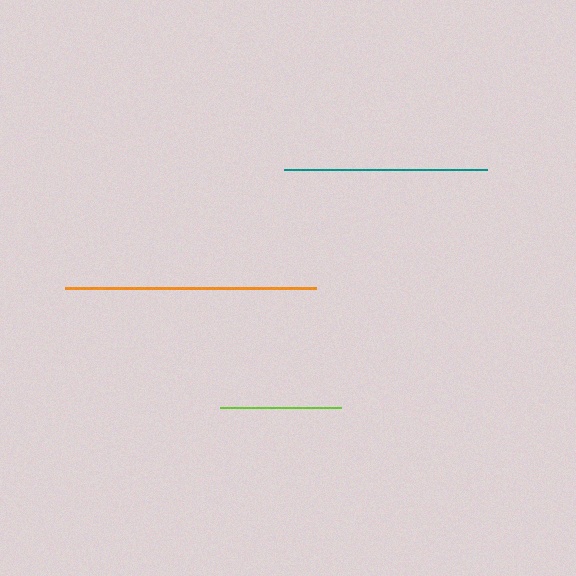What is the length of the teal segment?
The teal segment is approximately 203 pixels long.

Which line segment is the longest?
The orange line is the longest at approximately 251 pixels.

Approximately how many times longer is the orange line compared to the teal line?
The orange line is approximately 1.2 times the length of the teal line.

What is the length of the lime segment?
The lime segment is approximately 121 pixels long.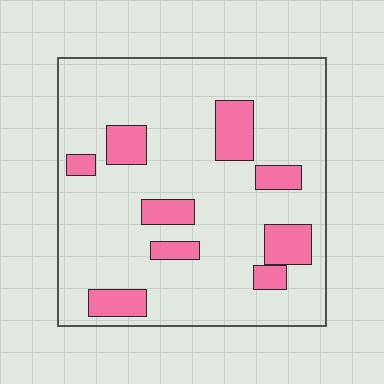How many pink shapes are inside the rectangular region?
9.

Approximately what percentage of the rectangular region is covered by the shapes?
Approximately 15%.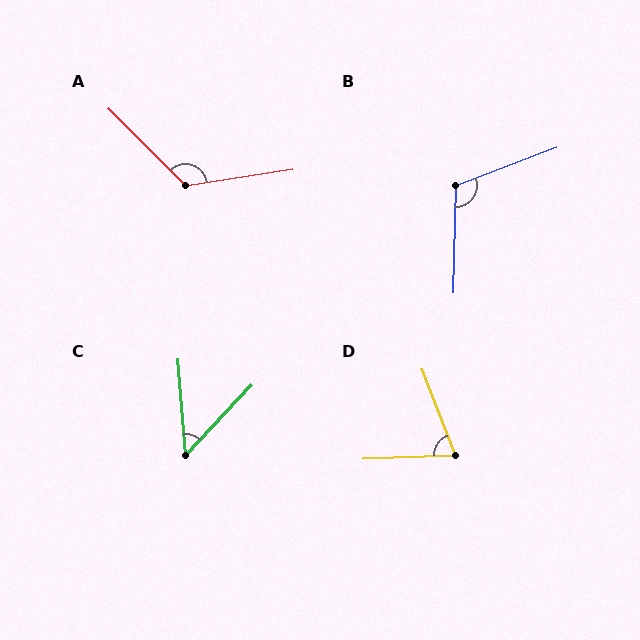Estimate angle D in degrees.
Approximately 71 degrees.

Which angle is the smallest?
C, at approximately 48 degrees.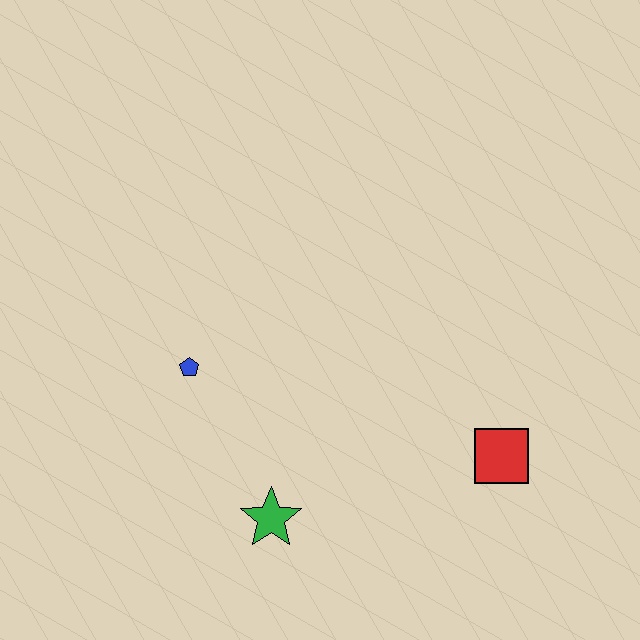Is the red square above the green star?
Yes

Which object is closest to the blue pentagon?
The green star is closest to the blue pentagon.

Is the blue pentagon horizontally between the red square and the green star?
No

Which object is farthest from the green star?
The red square is farthest from the green star.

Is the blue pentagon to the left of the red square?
Yes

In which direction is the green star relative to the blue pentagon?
The green star is below the blue pentagon.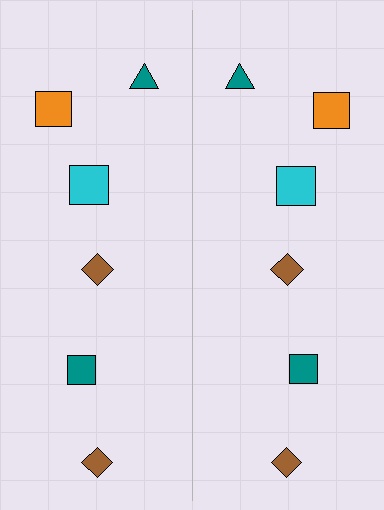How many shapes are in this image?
There are 12 shapes in this image.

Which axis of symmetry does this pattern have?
The pattern has a vertical axis of symmetry running through the center of the image.